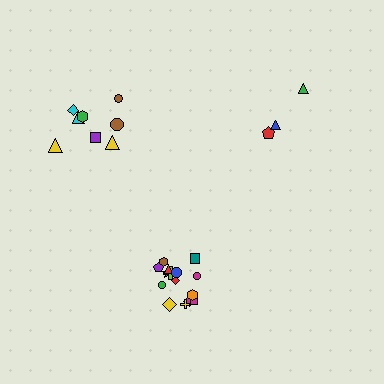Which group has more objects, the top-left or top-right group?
The top-left group.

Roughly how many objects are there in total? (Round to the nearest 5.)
Roughly 25 objects in total.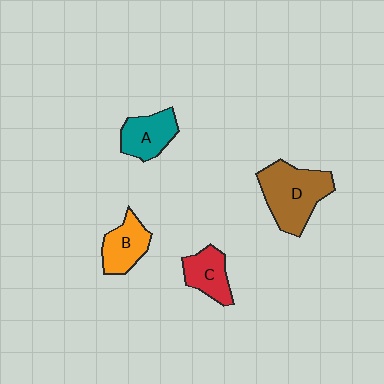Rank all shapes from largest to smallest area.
From largest to smallest: D (brown), A (teal), B (orange), C (red).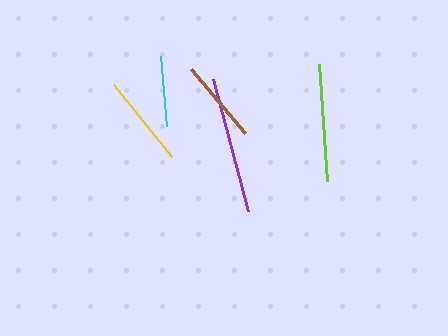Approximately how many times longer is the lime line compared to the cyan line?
The lime line is approximately 1.7 times the length of the cyan line.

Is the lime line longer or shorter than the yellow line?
The lime line is longer than the yellow line.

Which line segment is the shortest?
The cyan line is the shortest at approximately 70 pixels.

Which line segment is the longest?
The purple line is the longest at approximately 136 pixels.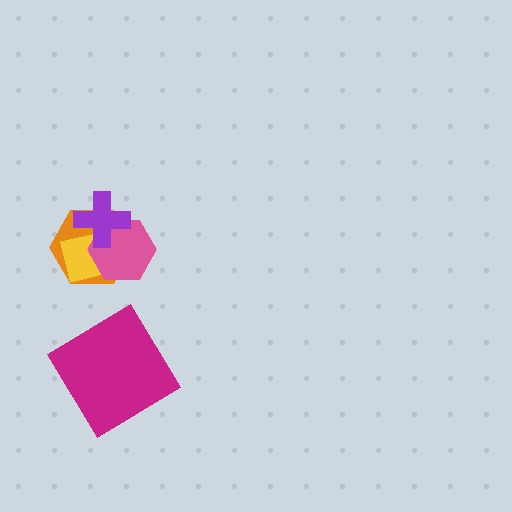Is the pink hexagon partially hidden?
Yes, it is partially covered by another shape.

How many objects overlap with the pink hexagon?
3 objects overlap with the pink hexagon.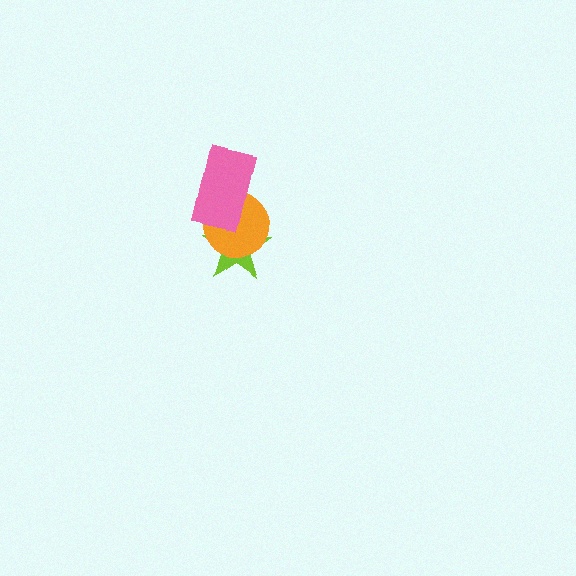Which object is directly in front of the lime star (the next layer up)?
The orange circle is directly in front of the lime star.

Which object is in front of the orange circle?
The pink rectangle is in front of the orange circle.